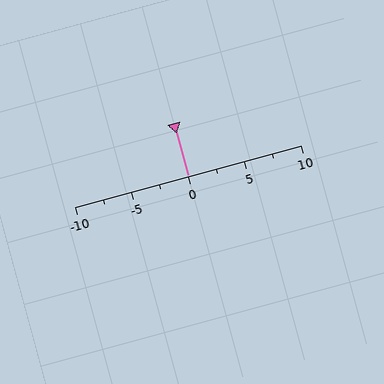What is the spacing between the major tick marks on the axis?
The major ticks are spaced 5 apart.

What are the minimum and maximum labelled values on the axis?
The axis runs from -10 to 10.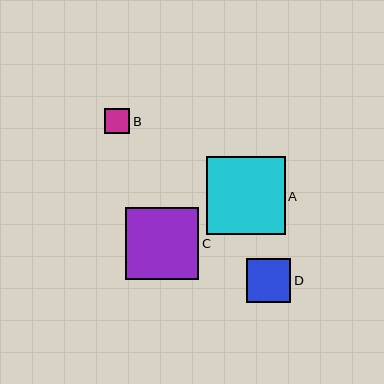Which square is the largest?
Square A is the largest with a size of approximately 79 pixels.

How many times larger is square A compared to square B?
Square A is approximately 3.1 times the size of square B.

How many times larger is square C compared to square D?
Square C is approximately 1.7 times the size of square D.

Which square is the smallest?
Square B is the smallest with a size of approximately 25 pixels.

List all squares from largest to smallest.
From largest to smallest: A, C, D, B.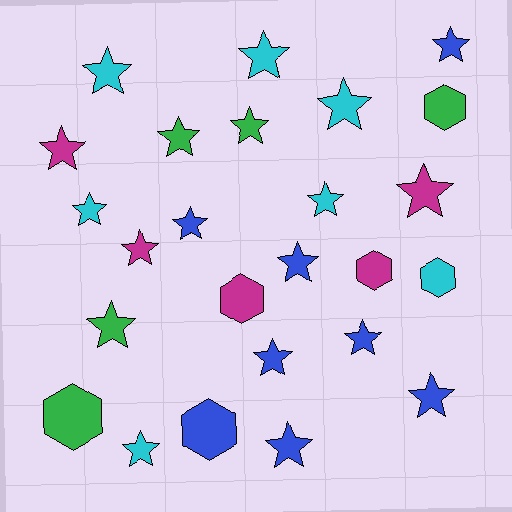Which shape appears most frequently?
Star, with 19 objects.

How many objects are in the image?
There are 25 objects.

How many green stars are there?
There are 3 green stars.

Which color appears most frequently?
Blue, with 8 objects.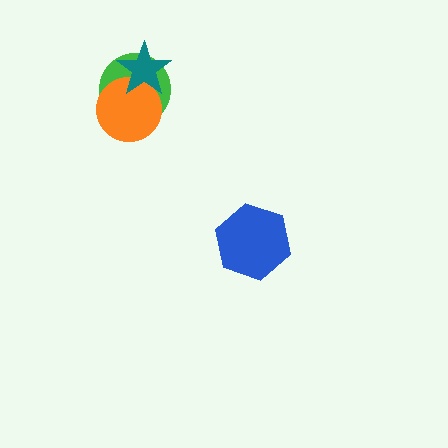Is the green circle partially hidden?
Yes, it is partially covered by another shape.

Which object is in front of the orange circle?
The teal star is in front of the orange circle.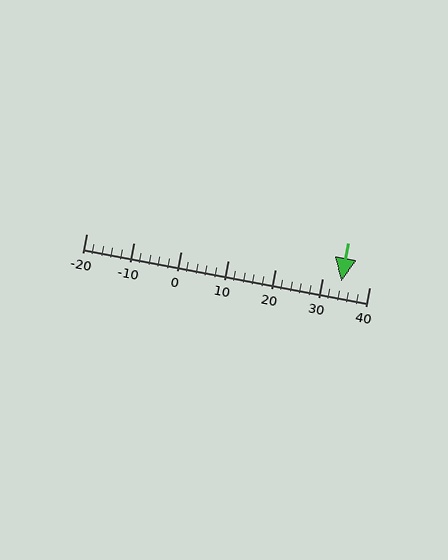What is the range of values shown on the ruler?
The ruler shows values from -20 to 40.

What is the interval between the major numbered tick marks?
The major tick marks are spaced 10 units apart.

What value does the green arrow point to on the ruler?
The green arrow points to approximately 34.